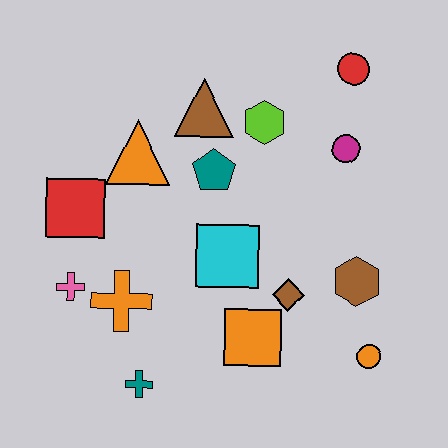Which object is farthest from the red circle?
The teal cross is farthest from the red circle.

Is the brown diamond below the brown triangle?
Yes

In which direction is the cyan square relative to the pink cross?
The cyan square is to the right of the pink cross.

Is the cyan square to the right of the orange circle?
No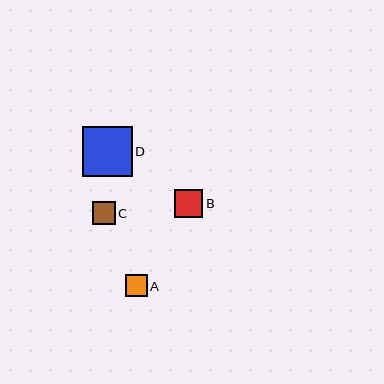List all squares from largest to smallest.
From largest to smallest: D, B, C, A.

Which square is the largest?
Square D is the largest with a size of approximately 50 pixels.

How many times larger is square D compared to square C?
Square D is approximately 2.2 times the size of square C.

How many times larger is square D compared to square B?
Square D is approximately 1.8 times the size of square B.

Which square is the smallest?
Square A is the smallest with a size of approximately 22 pixels.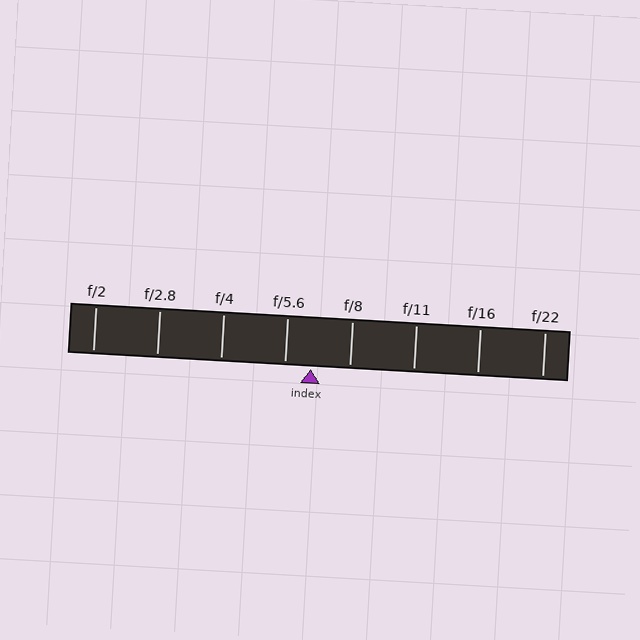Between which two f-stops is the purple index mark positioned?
The index mark is between f/5.6 and f/8.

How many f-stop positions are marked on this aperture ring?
There are 8 f-stop positions marked.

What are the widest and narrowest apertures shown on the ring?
The widest aperture shown is f/2 and the narrowest is f/22.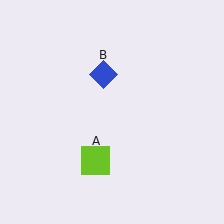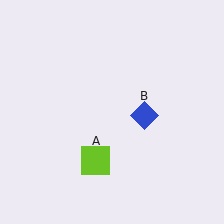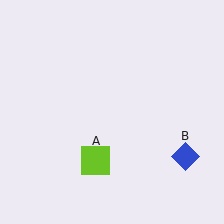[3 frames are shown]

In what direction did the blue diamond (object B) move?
The blue diamond (object B) moved down and to the right.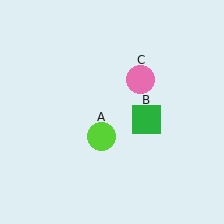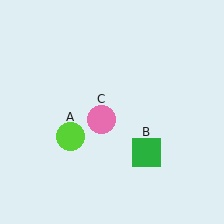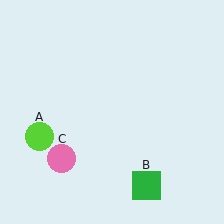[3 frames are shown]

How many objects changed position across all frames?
3 objects changed position: lime circle (object A), green square (object B), pink circle (object C).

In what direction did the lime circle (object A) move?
The lime circle (object A) moved left.